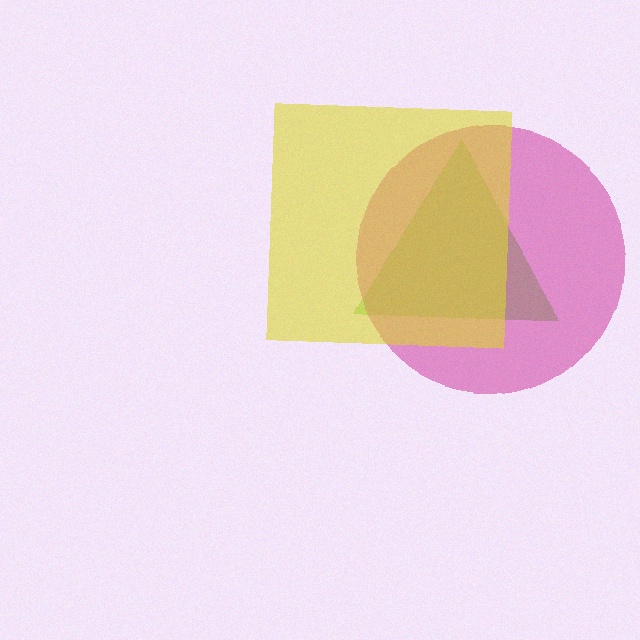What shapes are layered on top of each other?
The layered shapes are: a lime triangle, a magenta circle, a yellow square.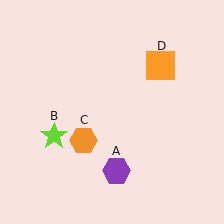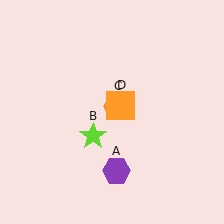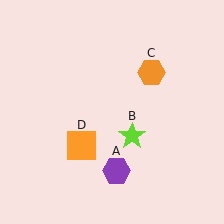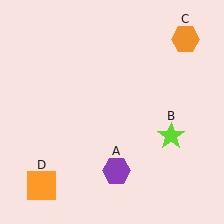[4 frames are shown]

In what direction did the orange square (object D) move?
The orange square (object D) moved down and to the left.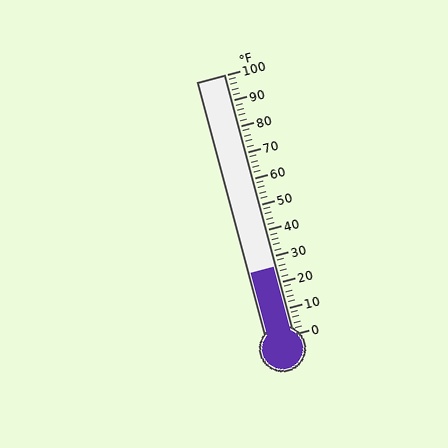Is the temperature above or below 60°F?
The temperature is below 60°F.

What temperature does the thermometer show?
The thermometer shows approximately 26°F.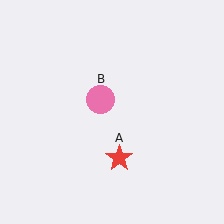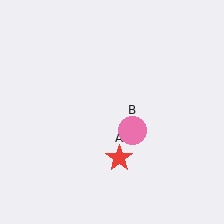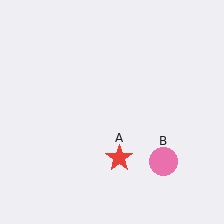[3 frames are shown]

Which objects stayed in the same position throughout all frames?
Red star (object A) remained stationary.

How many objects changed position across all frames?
1 object changed position: pink circle (object B).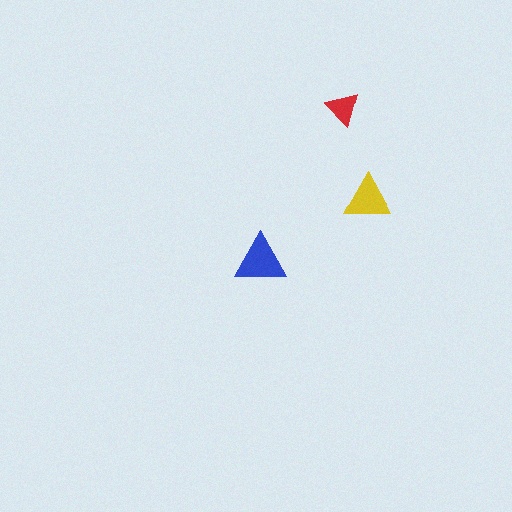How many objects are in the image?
There are 3 objects in the image.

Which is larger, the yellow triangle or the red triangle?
The yellow one.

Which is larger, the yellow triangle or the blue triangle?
The blue one.